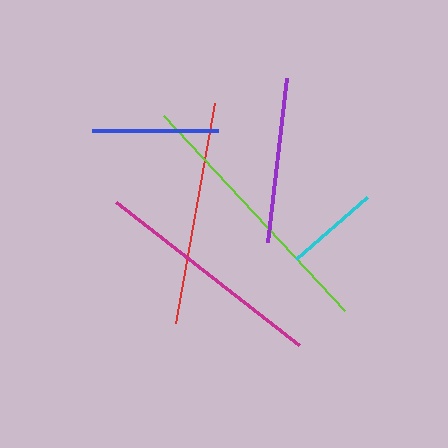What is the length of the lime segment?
The lime segment is approximately 266 pixels long.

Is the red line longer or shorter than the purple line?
The red line is longer than the purple line.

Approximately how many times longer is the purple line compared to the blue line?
The purple line is approximately 1.3 times the length of the blue line.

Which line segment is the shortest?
The cyan line is the shortest at approximately 94 pixels.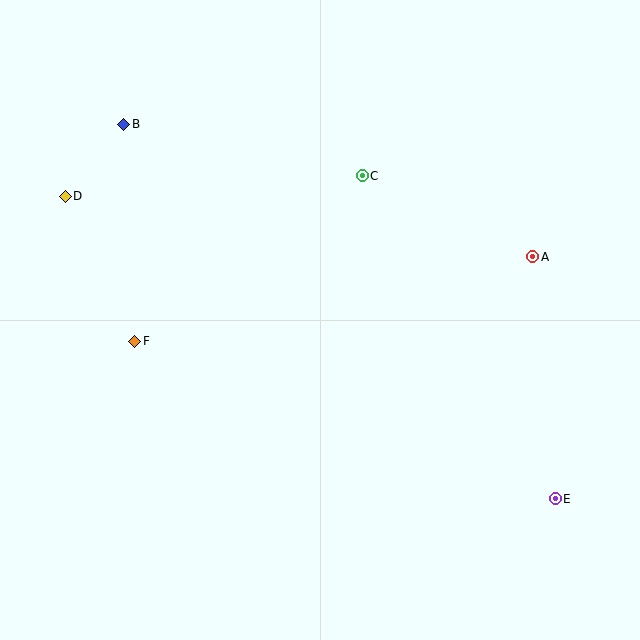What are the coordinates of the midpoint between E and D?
The midpoint between E and D is at (310, 348).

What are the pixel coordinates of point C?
Point C is at (362, 176).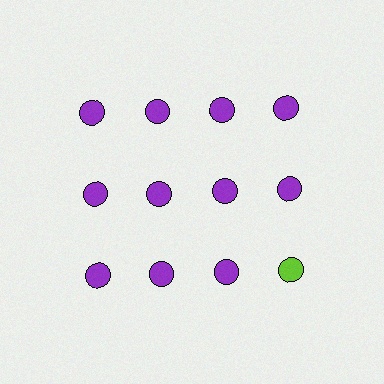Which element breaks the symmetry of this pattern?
The lime circle in the third row, second from right column breaks the symmetry. All other shapes are purple circles.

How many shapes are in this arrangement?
There are 12 shapes arranged in a grid pattern.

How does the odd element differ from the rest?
It has a different color: lime instead of purple.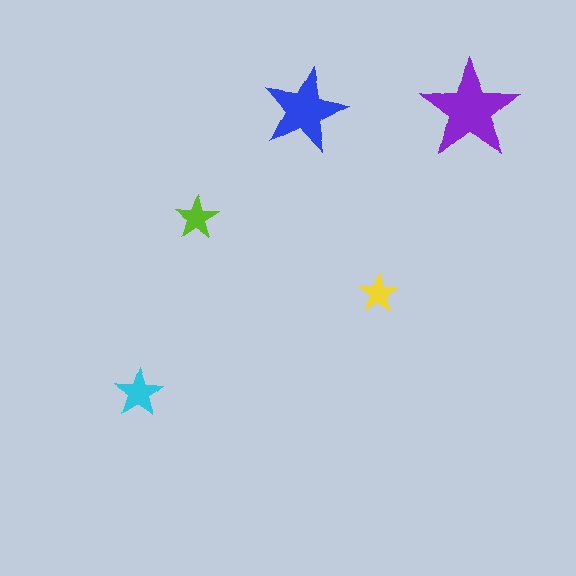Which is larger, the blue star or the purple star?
The purple one.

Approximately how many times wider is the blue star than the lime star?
About 2 times wider.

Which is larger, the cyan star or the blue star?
The blue one.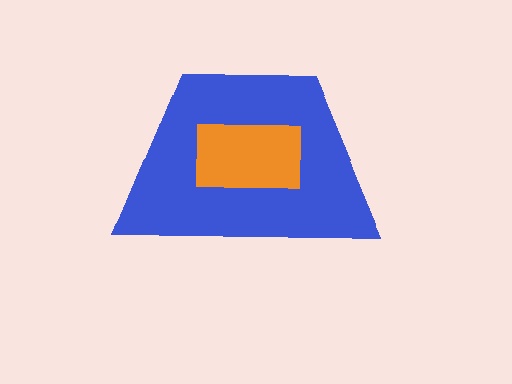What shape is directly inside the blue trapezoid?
The orange rectangle.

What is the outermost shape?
The blue trapezoid.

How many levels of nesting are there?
2.